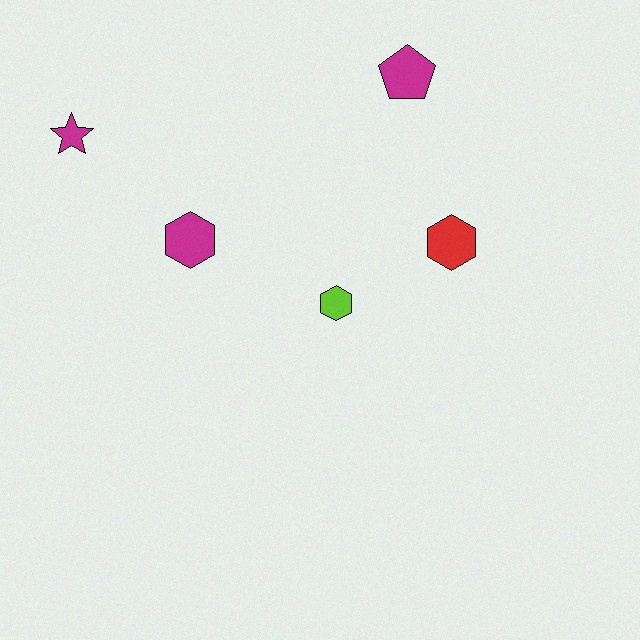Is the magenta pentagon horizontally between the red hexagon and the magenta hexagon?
Yes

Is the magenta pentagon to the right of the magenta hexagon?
Yes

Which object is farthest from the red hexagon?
The magenta star is farthest from the red hexagon.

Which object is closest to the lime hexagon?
The red hexagon is closest to the lime hexagon.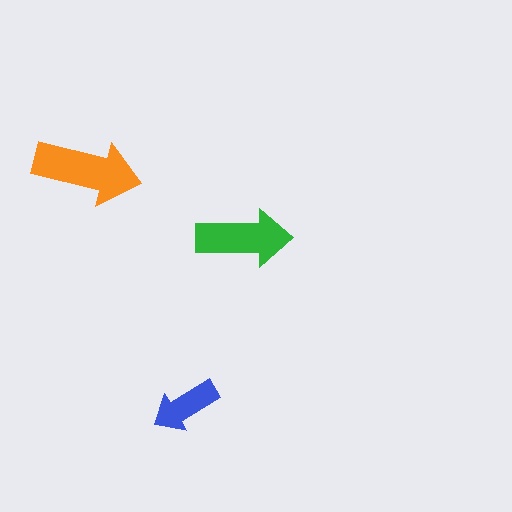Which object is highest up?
The orange arrow is topmost.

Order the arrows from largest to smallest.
the orange one, the green one, the blue one.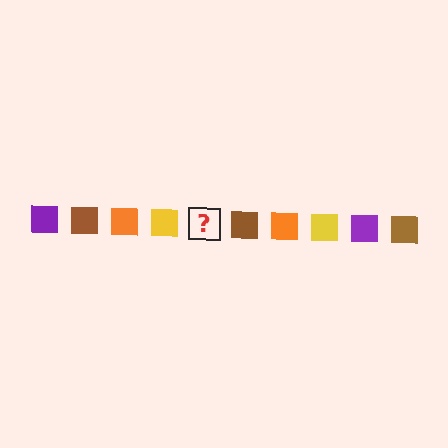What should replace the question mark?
The question mark should be replaced with a purple square.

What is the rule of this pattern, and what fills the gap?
The rule is that the pattern cycles through purple, brown, orange, yellow squares. The gap should be filled with a purple square.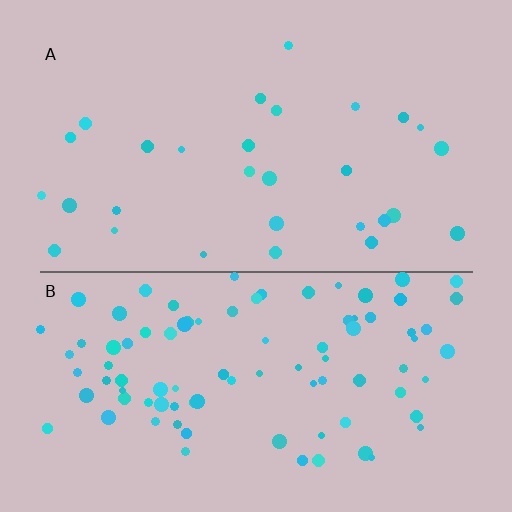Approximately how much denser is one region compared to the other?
Approximately 3.1× — region B over region A.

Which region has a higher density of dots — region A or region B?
B (the bottom).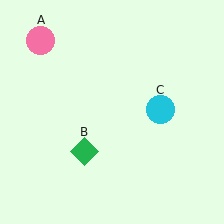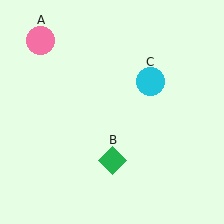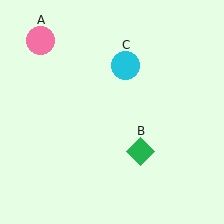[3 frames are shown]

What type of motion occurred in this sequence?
The green diamond (object B), cyan circle (object C) rotated counterclockwise around the center of the scene.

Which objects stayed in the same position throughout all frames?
Pink circle (object A) remained stationary.